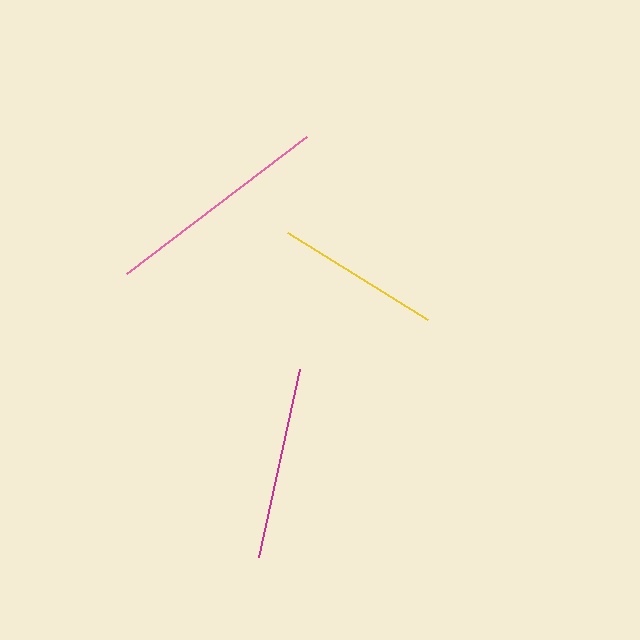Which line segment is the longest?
The pink line is the longest at approximately 226 pixels.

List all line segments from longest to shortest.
From longest to shortest: pink, magenta, yellow.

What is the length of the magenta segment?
The magenta segment is approximately 192 pixels long.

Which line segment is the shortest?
The yellow line is the shortest at approximately 164 pixels.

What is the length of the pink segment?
The pink segment is approximately 226 pixels long.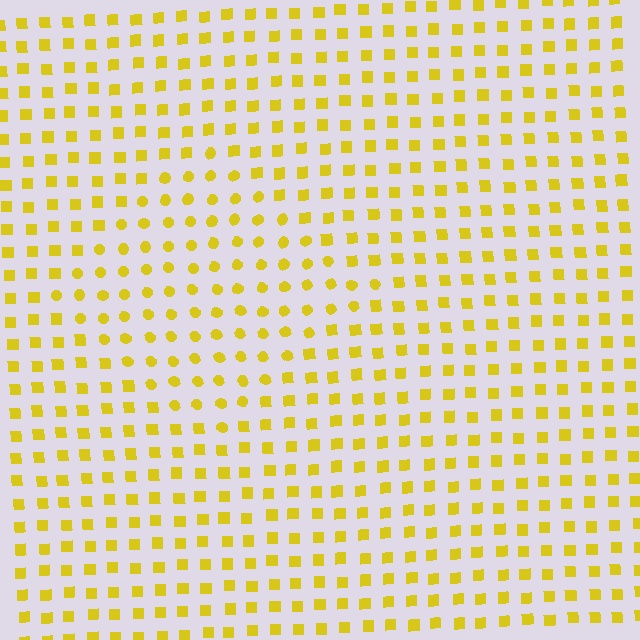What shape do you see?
I see a diamond.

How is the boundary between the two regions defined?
The boundary is defined by a change in element shape: circles inside vs. squares outside. All elements share the same color and spacing.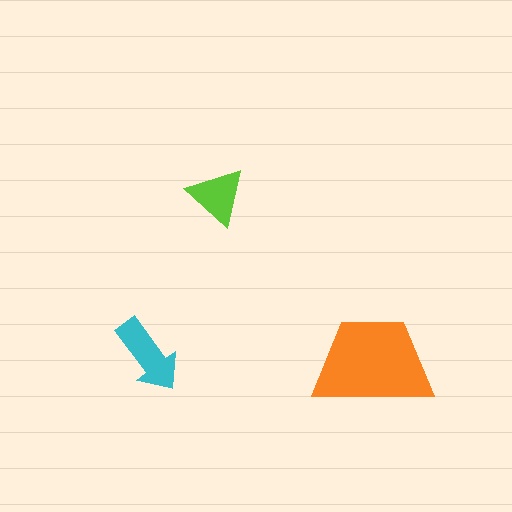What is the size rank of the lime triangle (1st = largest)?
3rd.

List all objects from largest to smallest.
The orange trapezoid, the cyan arrow, the lime triangle.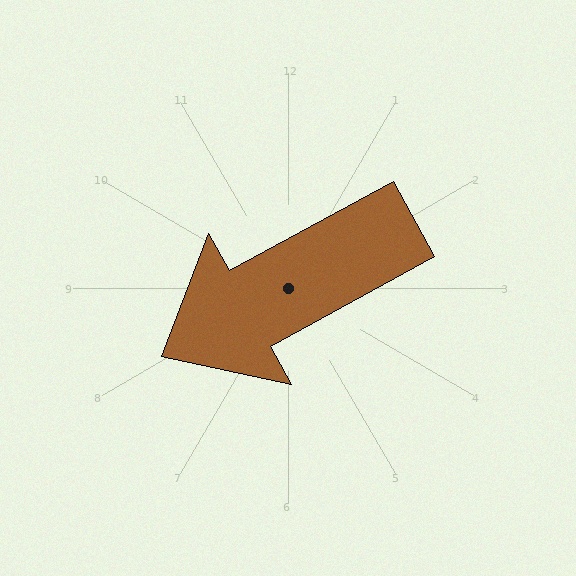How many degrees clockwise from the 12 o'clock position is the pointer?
Approximately 241 degrees.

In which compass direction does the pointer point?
Southwest.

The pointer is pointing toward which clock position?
Roughly 8 o'clock.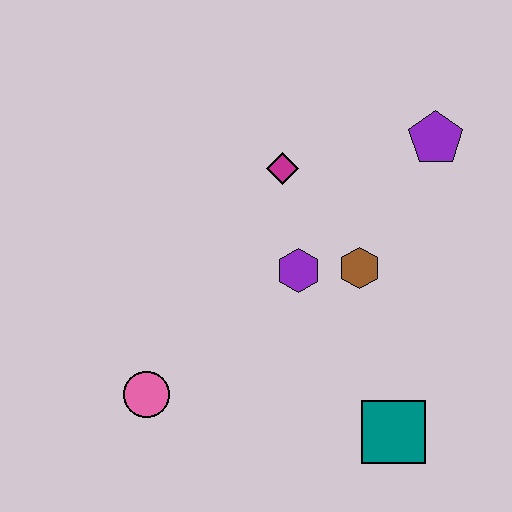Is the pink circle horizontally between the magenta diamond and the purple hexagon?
No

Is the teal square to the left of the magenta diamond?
No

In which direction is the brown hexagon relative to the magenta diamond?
The brown hexagon is below the magenta diamond.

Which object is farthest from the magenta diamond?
The teal square is farthest from the magenta diamond.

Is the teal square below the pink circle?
Yes